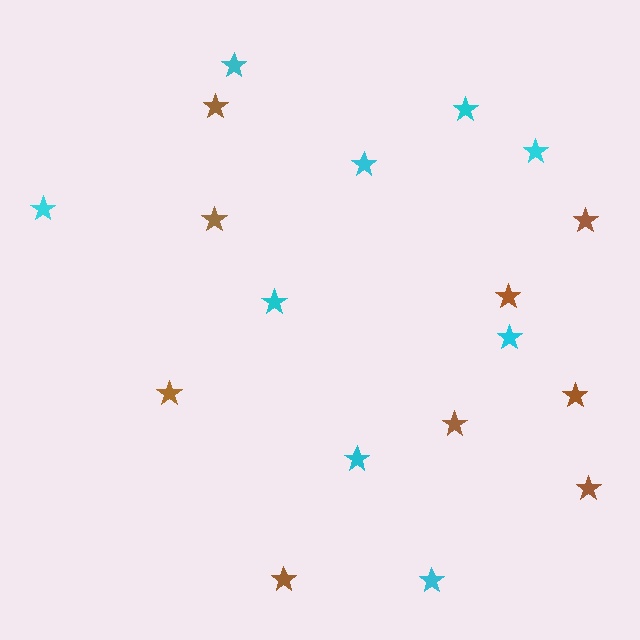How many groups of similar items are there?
There are 2 groups: one group of brown stars (9) and one group of cyan stars (9).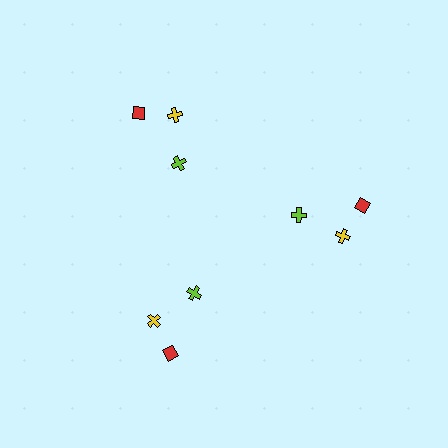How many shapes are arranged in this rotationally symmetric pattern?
There are 9 shapes, arranged in 3 groups of 3.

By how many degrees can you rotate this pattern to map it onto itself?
The pattern maps onto itself every 120 degrees of rotation.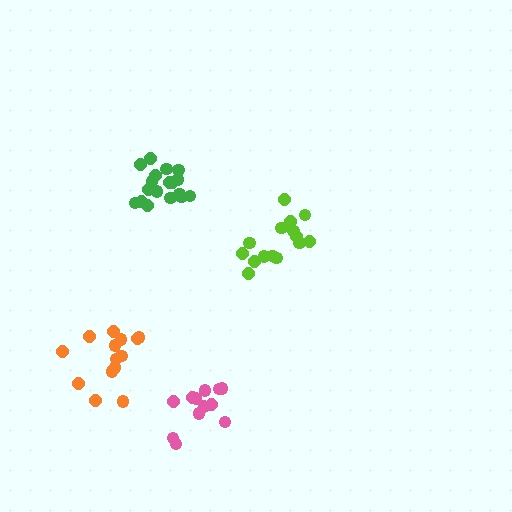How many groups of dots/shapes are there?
There are 4 groups.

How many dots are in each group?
Group 1: 18 dots, Group 2: 12 dots, Group 3: 15 dots, Group 4: 14 dots (59 total).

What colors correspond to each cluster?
The clusters are colored: green, pink, lime, orange.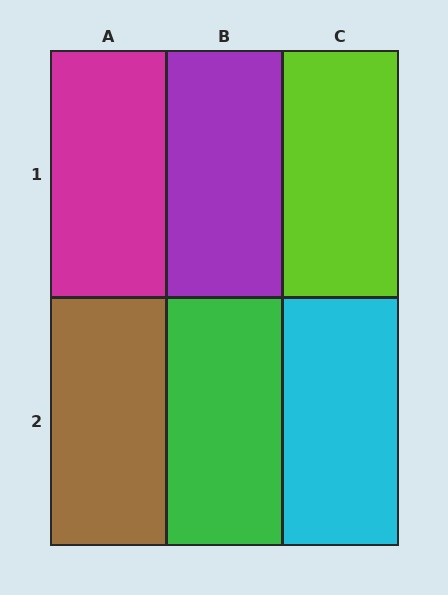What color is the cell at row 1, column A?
Magenta.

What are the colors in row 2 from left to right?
Brown, green, cyan.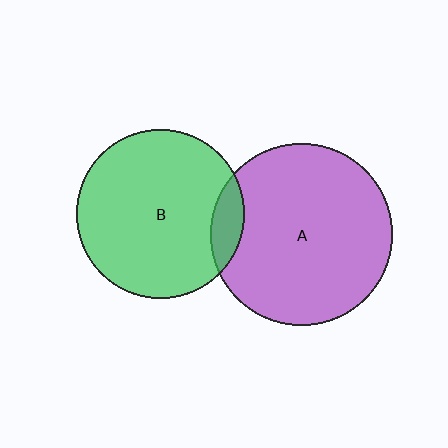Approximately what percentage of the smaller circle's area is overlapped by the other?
Approximately 10%.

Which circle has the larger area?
Circle A (purple).